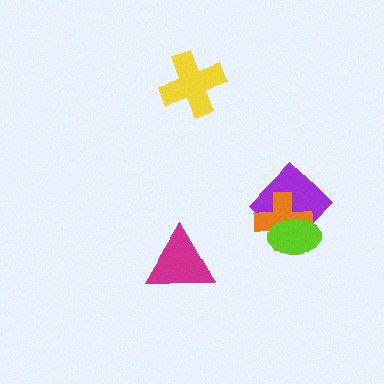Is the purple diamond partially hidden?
Yes, it is partially covered by another shape.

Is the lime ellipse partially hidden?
No, no other shape covers it.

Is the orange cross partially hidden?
Yes, it is partially covered by another shape.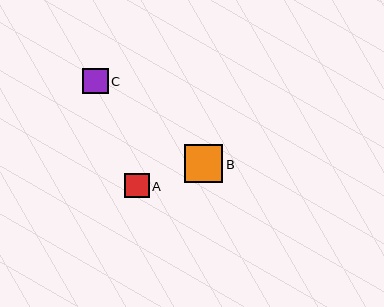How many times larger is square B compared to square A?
Square B is approximately 1.6 times the size of square A.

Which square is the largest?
Square B is the largest with a size of approximately 38 pixels.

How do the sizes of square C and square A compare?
Square C and square A are approximately the same size.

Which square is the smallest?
Square A is the smallest with a size of approximately 24 pixels.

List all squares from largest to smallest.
From largest to smallest: B, C, A.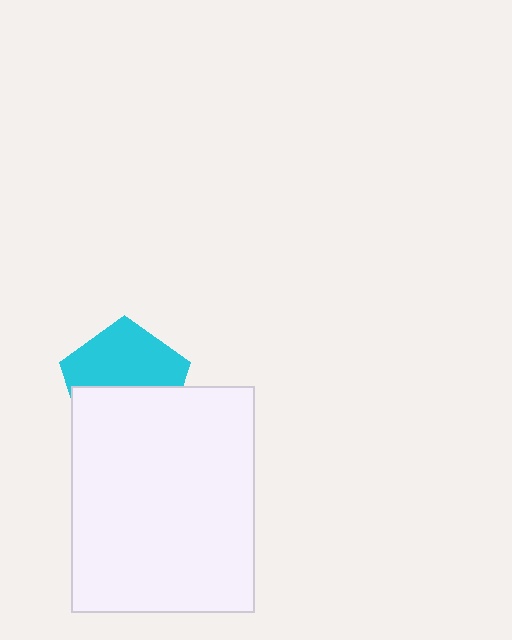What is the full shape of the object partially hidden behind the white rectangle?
The partially hidden object is a cyan pentagon.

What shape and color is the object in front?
The object in front is a white rectangle.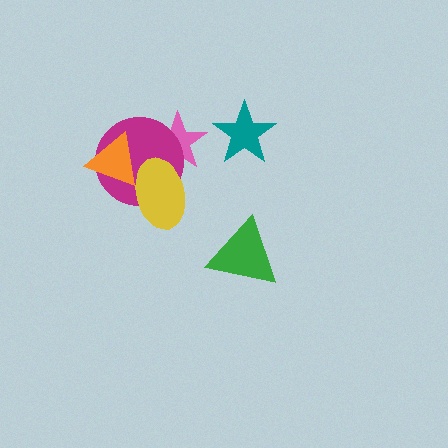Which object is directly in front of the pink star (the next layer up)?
The magenta circle is directly in front of the pink star.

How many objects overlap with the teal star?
0 objects overlap with the teal star.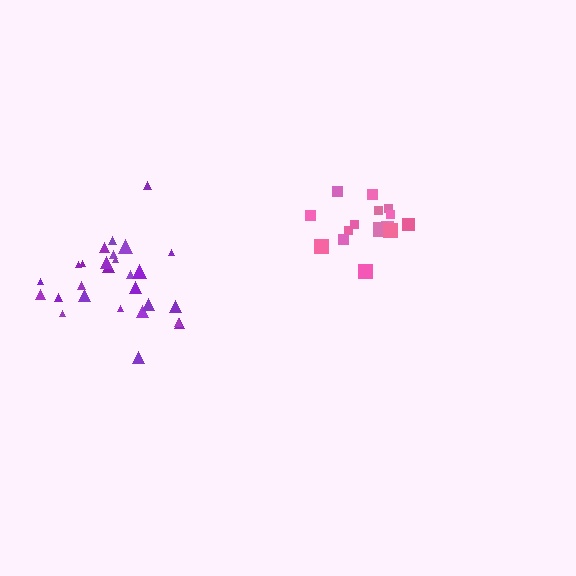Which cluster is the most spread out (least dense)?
Purple.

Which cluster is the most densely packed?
Pink.